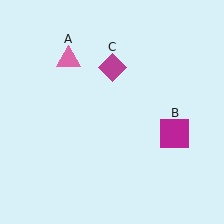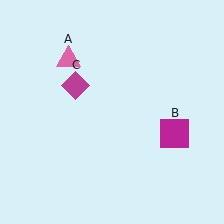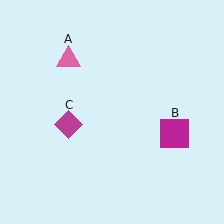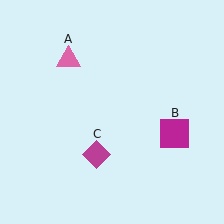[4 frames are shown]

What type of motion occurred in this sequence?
The magenta diamond (object C) rotated counterclockwise around the center of the scene.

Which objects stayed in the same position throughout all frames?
Pink triangle (object A) and magenta square (object B) remained stationary.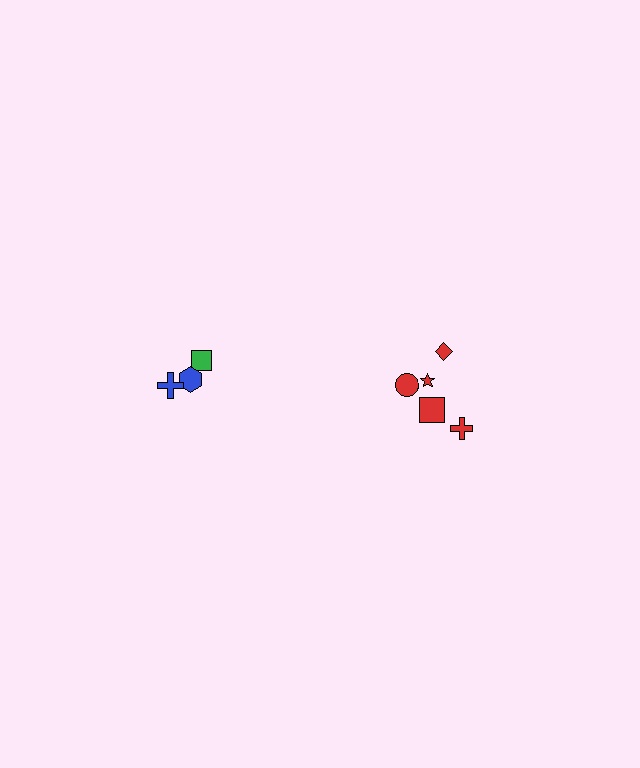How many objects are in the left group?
There are 3 objects.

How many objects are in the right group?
There are 5 objects.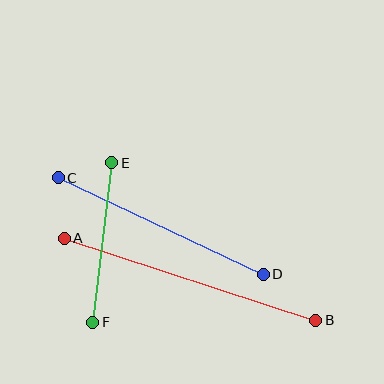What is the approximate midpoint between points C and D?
The midpoint is at approximately (161, 226) pixels.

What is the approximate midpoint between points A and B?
The midpoint is at approximately (190, 279) pixels.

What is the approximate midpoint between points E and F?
The midpoint is at approximately (102, 242) pixels.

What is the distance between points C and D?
The distance is approximately 227 pixels.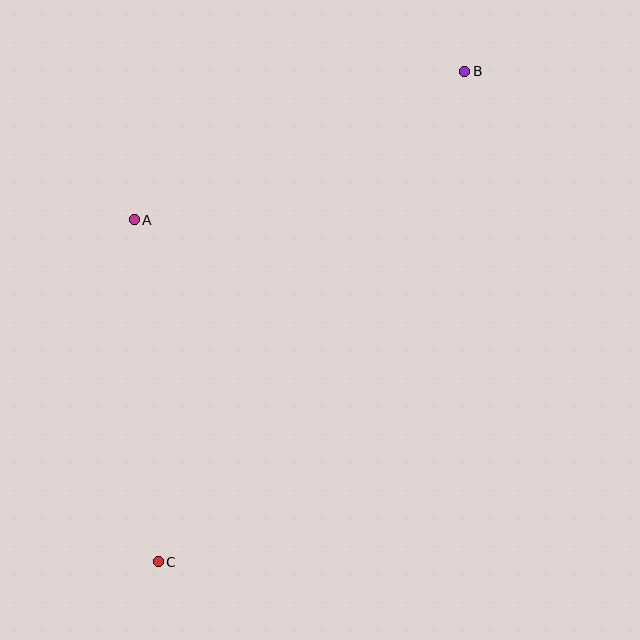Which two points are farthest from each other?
Points B and C are farthest from each other.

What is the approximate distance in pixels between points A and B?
The distance between A and B is approximately 362 pixels.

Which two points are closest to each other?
Points A and C are closest to each other.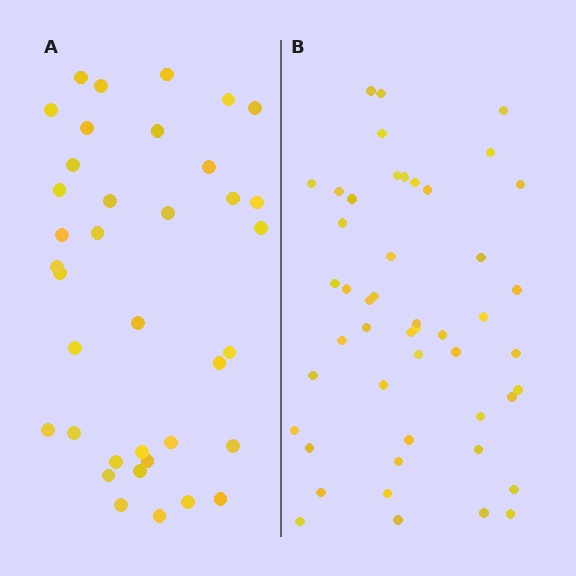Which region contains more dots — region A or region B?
Region B (the right region) has more dots.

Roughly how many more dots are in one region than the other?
Region B has roughly 12 or so more dots than region A.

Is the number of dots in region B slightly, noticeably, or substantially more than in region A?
Region B has noticeably more, but not dramatically so. The ratio is roughly 1.3 to 1.